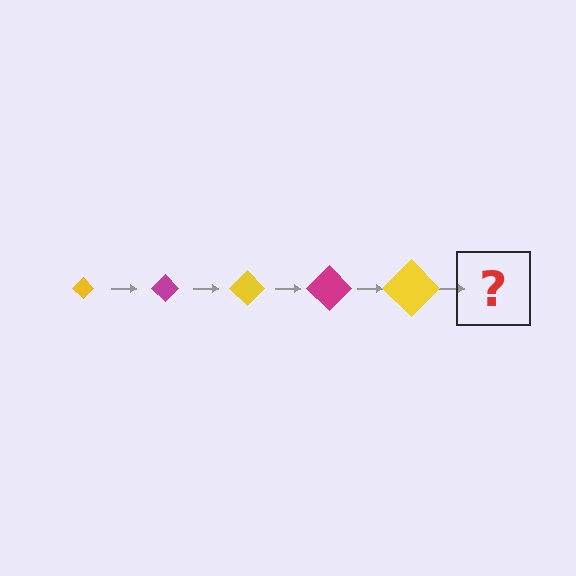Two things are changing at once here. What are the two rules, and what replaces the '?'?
The two rules are that the diamond grows larger each step and the color cycles through yellow and magenta. The '?' should be a magenta diamond, larger than the previous one.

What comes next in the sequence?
The next element should be a magenta diamond, larger than the previous one.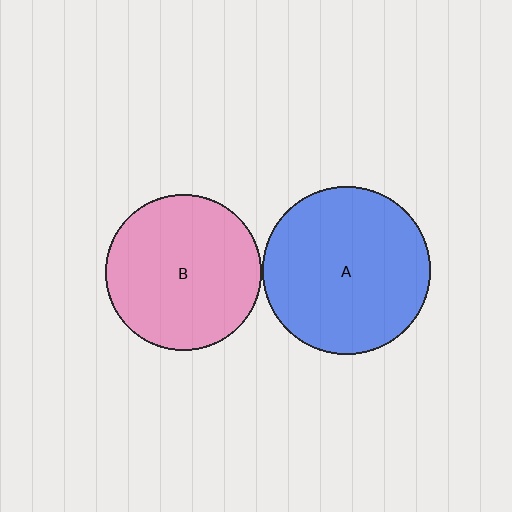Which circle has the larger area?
Circle A (blue).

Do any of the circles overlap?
No, none of the circles overlap.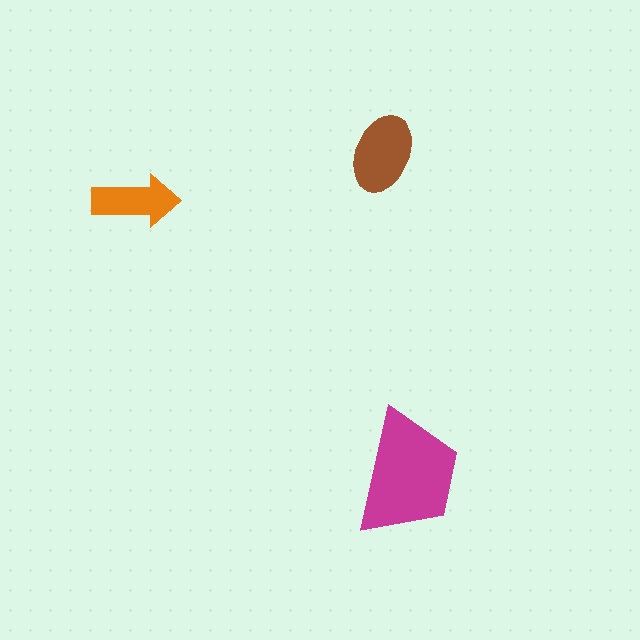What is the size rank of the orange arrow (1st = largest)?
3rd.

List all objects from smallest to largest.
The orange arrow, the brown ellipse, the magenta trapezoid.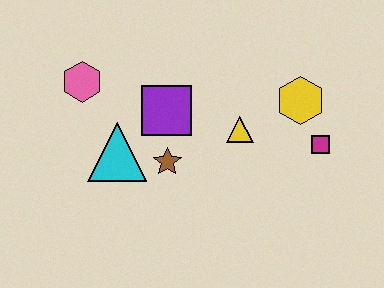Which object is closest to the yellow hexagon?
The magenta square is closest to the yellow hexagon.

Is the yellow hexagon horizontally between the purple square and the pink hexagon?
No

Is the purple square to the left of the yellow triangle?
Yes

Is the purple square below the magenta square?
No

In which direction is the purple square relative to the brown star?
The purple square is above the brown star.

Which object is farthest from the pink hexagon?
The magenta square is farthest from the pink hexagon.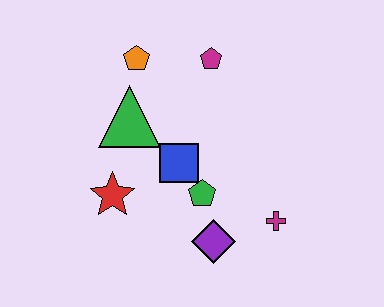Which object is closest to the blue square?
The green pentagon is closest to the blue square.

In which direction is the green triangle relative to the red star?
The green triangle is above the red star.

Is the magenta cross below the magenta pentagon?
Yes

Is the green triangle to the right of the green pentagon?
No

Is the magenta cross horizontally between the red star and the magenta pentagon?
No